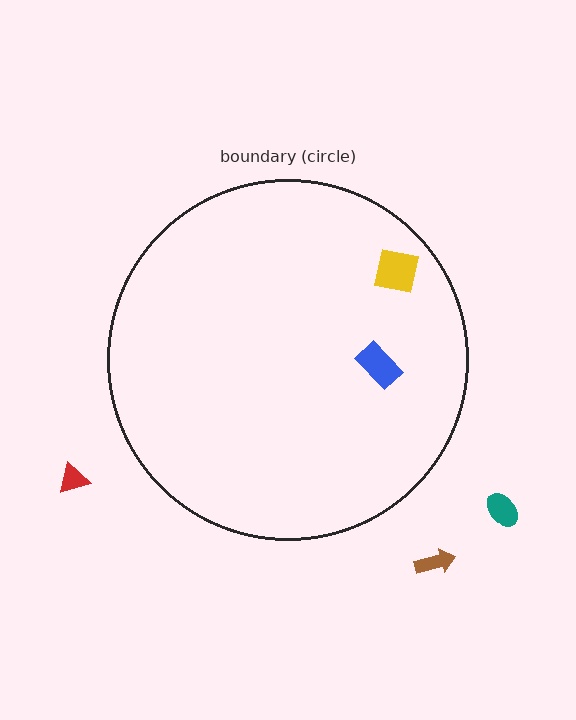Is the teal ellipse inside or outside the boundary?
Outside.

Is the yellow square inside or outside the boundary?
Inside.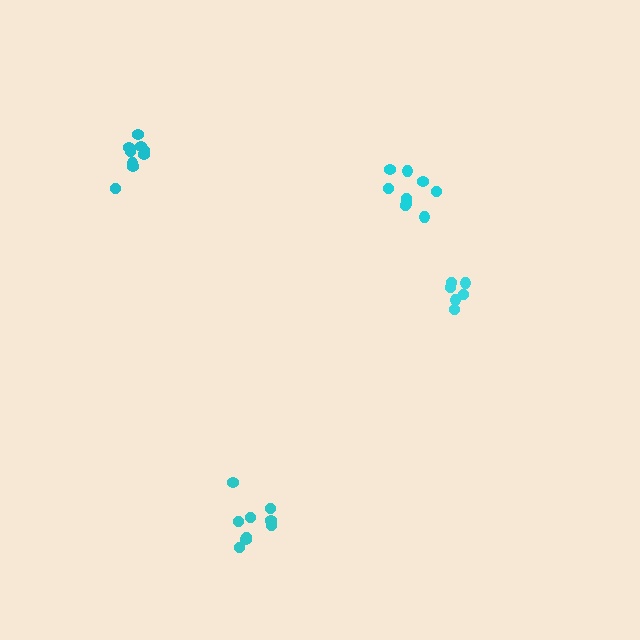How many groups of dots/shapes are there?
There are 4 groups.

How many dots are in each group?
Group 1: 9 dots, Group 2: 9 dots, Group 3: 9 dots, Group 4: 6 dots (33 total).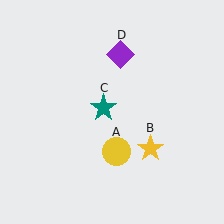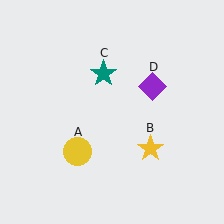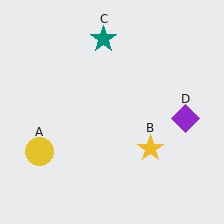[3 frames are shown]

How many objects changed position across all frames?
3 objects changed position: yellow circle (object A), teal star (object C), purple diamond (object D).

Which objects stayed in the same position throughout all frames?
Yellow star (object B) remained stationary.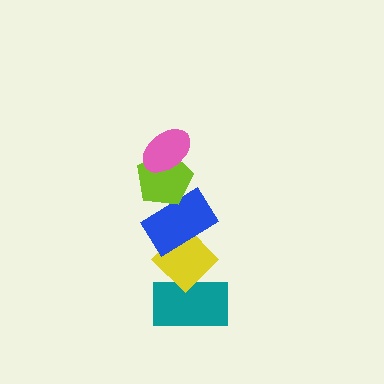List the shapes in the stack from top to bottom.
From top to bottom: the pink ellipse, the lime pentagon, the blue rectangle, the yellow diamond, the teal rectangle.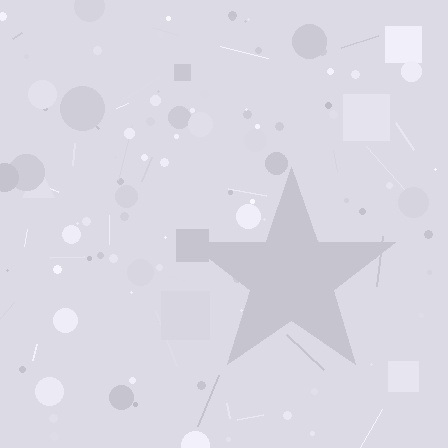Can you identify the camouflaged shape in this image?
The camouflaged shape is a star.